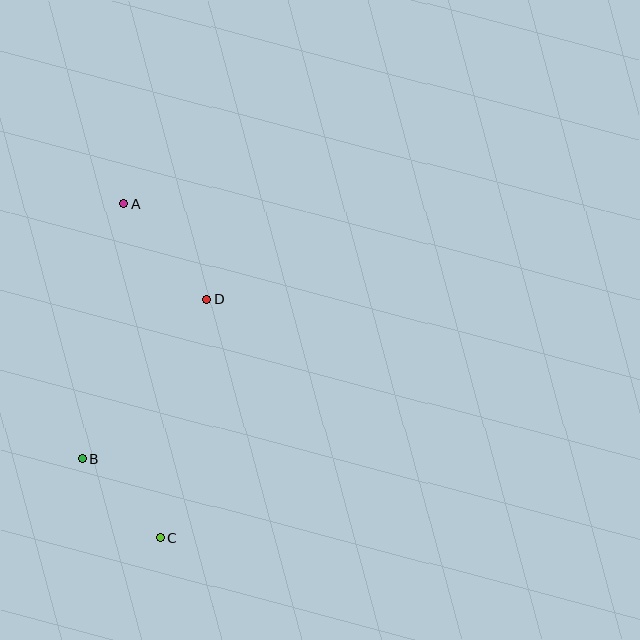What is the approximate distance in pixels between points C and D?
The distance between C and D is approximately 243 pixels.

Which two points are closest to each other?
Points B and C are closest to each other.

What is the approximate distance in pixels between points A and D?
The distance between A and D is approximately 126 pixels.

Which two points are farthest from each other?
Points A and C are farthest from each other.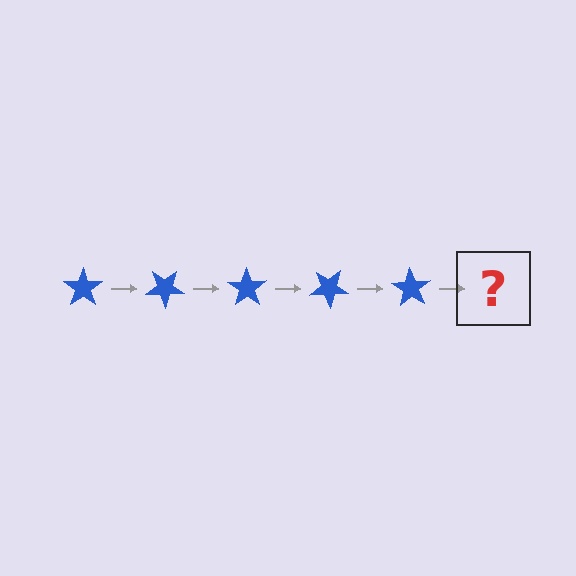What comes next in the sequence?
The next element should be a blue star rotated 175 degrees.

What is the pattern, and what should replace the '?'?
The pattern is that the star rotates 35 degrees each step. The '?' should be a blue star rotated 175 degrees.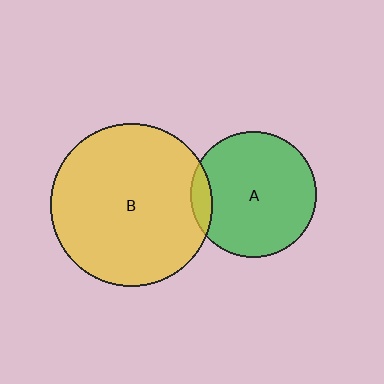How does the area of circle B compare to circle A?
Approximately 1.7 times.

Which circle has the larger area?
Circle B (yellow).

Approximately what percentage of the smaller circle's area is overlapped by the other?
Approximately 10%.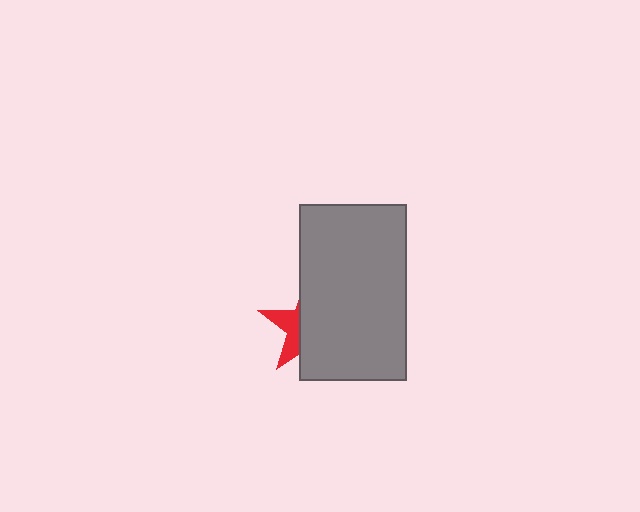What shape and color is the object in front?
The object in front is a gray rectangle.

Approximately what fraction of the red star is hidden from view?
Roughly 66% of the red star is hidden behind the gray rectangle.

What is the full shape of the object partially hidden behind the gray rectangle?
The partially hidden object is a red star.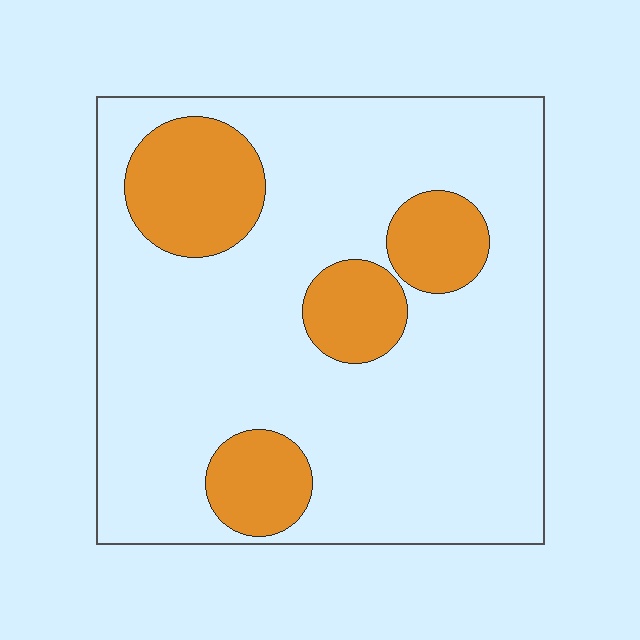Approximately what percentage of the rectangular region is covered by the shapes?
Approximately 20%.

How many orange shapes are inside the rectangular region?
4.